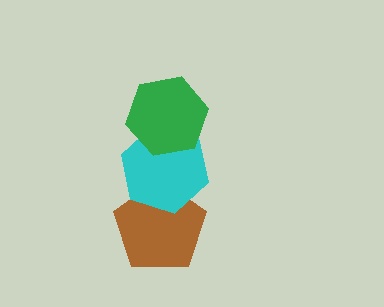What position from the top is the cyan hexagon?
The cyan hexagon is 2nd from the top.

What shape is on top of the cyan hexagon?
The green hexagon is on top of the cyan hexagon.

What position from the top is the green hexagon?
The green hexagon is 1st from the top.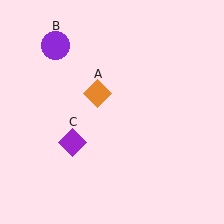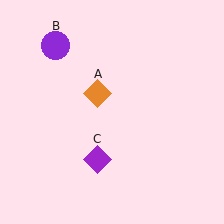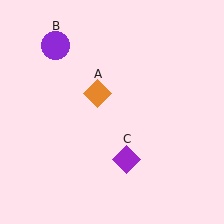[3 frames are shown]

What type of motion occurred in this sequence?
The purple diamond (object C) rotated counterclockwise around the center of the scene.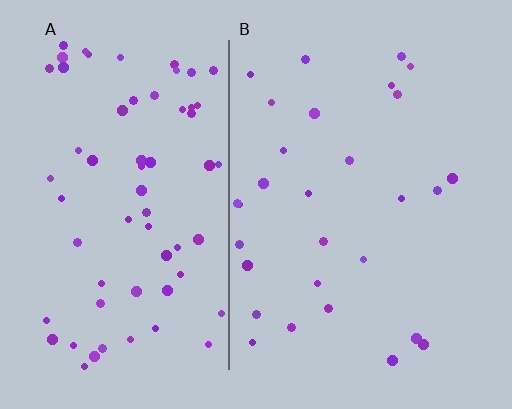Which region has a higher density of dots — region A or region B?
A (the left).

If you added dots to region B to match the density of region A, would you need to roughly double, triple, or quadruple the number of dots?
Approximately double.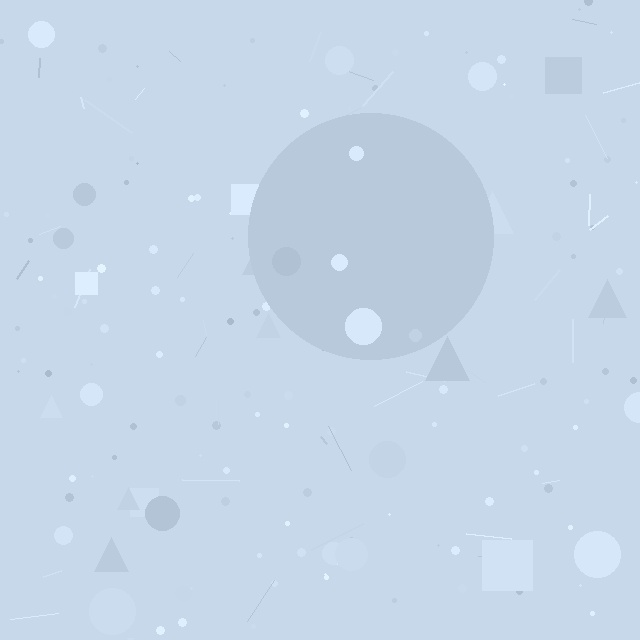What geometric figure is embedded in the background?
A circle is embedded in the background.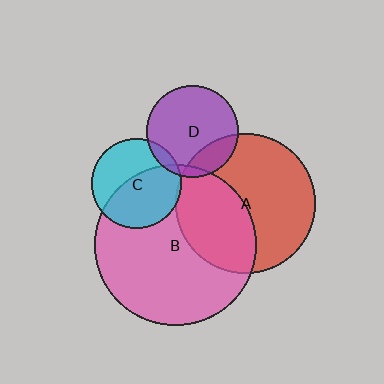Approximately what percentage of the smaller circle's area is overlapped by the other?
Approximately 5%.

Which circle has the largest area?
Circle B (pink).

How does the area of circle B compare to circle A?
Approximately 1.3 times.